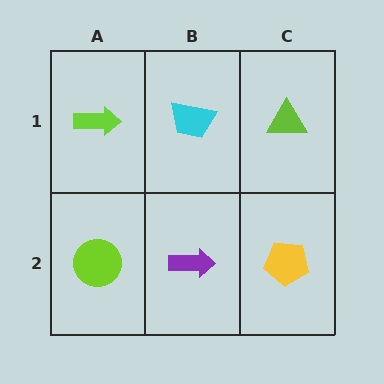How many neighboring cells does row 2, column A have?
2.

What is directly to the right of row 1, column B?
A lime triangle.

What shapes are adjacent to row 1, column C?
A yellow pentagon (row 2, column C), a cyan trapezoid (row 1, column B).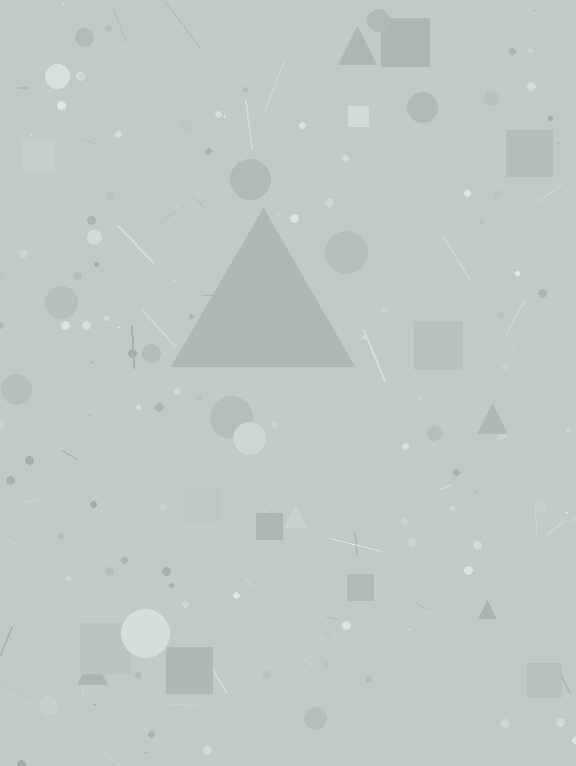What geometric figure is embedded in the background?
A triangle is embedded in the background.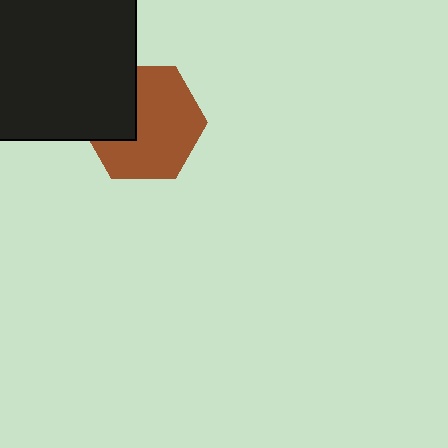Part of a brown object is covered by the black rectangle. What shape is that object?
It is a hexagon.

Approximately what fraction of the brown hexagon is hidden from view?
Roughly 31% of the brown hexagon is hidden behind the black rectangle.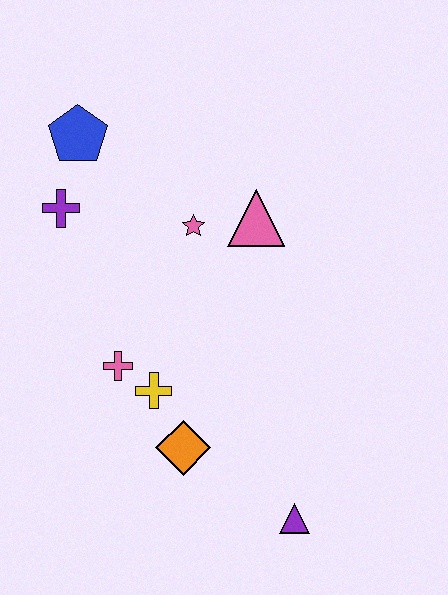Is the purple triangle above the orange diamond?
No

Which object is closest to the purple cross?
The blue pentagon is closest to the purple cross.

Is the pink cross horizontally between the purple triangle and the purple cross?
Yes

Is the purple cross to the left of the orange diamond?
Yes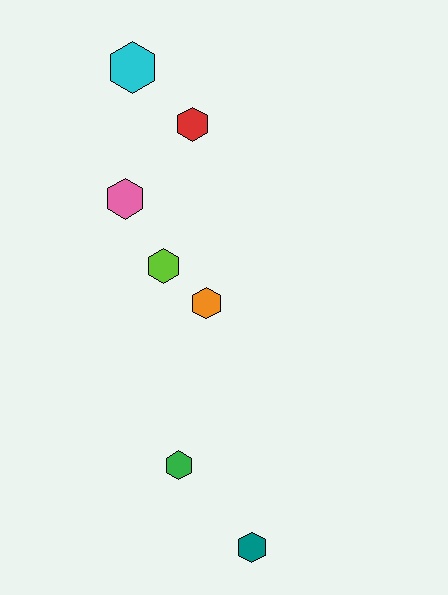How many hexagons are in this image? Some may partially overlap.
There are 7 hexagons.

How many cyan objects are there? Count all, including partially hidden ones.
There is 1 cyan object.